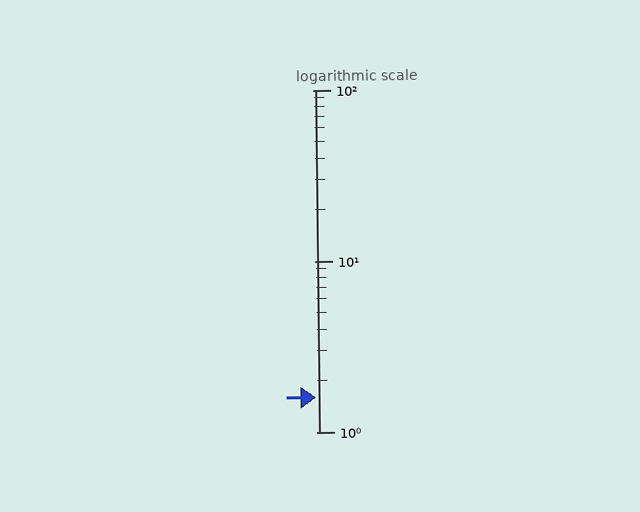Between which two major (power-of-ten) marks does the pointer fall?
The pointer is between 1 and 10.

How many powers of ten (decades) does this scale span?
The scale spans 2 decades, from 1 to 100.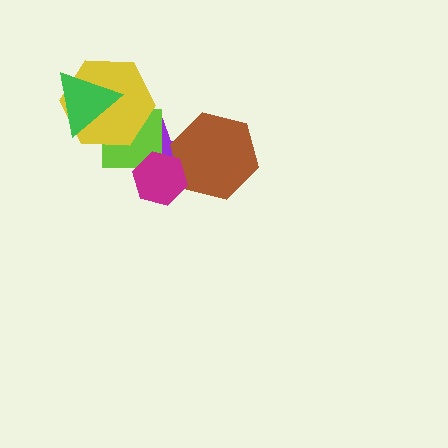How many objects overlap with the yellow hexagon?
2 objects overlap with the yellow hexagon.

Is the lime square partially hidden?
Yes, it is partially covered by another shape.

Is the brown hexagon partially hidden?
Yes, it is partially covered by another shape.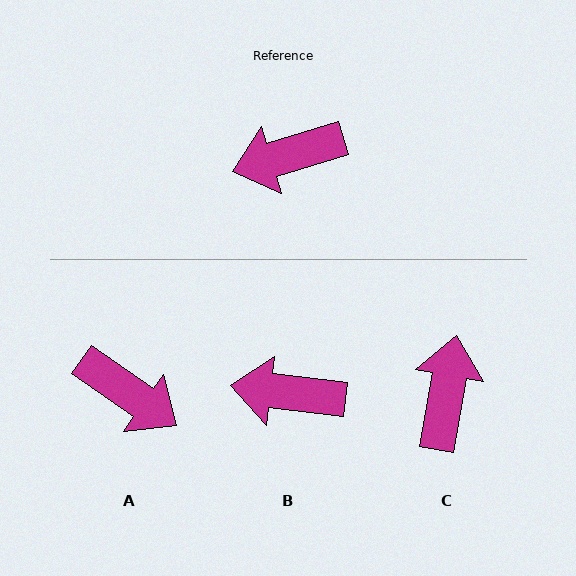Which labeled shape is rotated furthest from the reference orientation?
A, about 128 degrees away.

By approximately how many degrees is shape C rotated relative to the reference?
Approximately 117 degrees clockwise.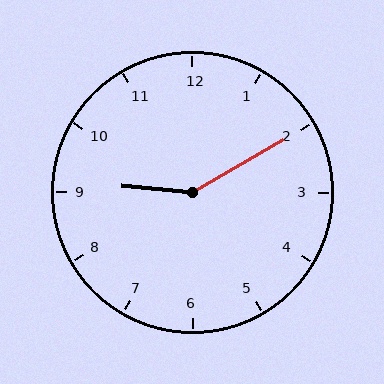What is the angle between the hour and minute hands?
Approximately 145 degrees.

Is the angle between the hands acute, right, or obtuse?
It is obtuse.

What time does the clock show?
9:10.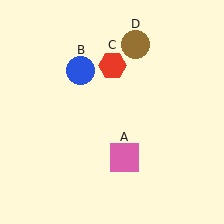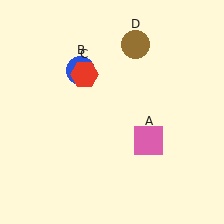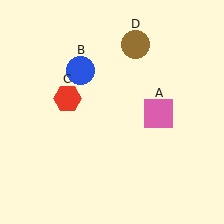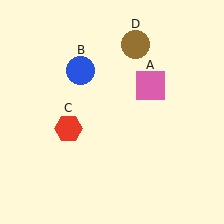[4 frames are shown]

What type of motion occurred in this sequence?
The pink square (object A), red hexagon (object C) rotated counterclockwise around the center of the scene.